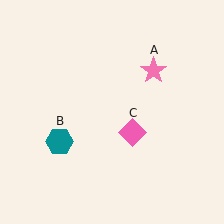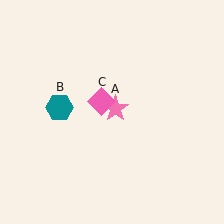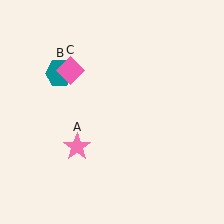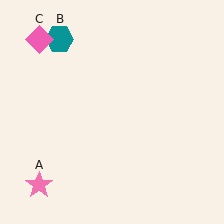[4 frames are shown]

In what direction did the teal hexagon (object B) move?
The teal hexagon (object B) moved up.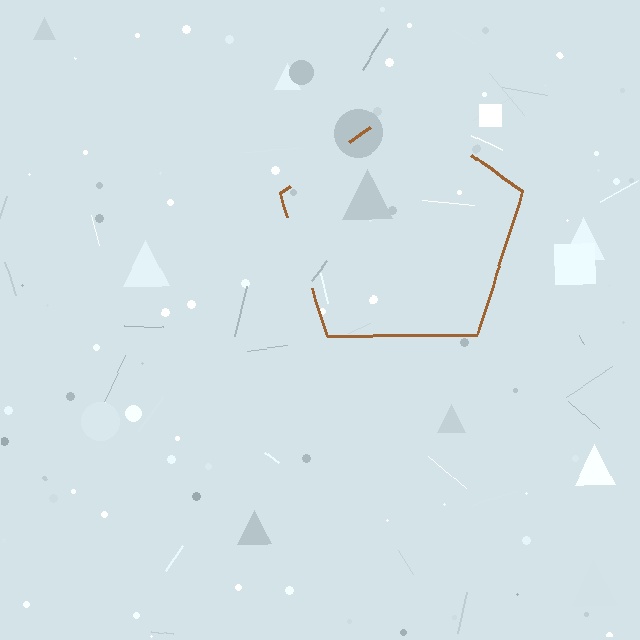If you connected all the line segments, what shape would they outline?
They would outline a pentagon.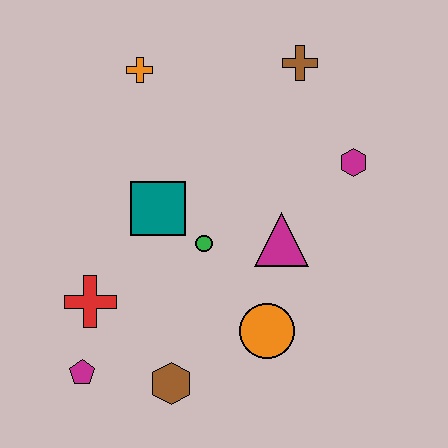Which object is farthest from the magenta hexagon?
The magenta pentagon is farthest from the magenta hexagon.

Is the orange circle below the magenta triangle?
Yes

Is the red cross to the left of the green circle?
Yes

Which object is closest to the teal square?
The green circle is closest to the teal square.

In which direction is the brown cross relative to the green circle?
The brown cross is above the green circle.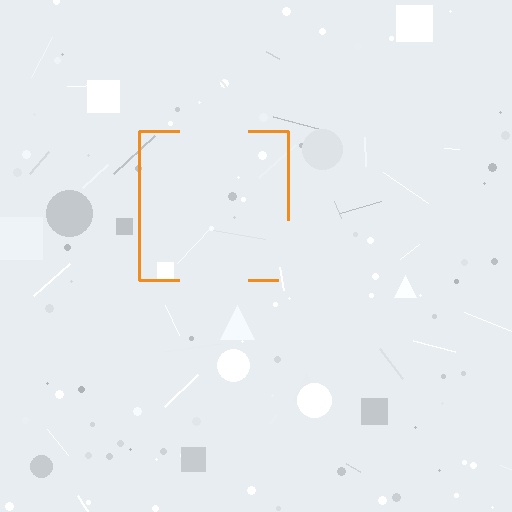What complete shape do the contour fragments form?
The contour fragments form a square.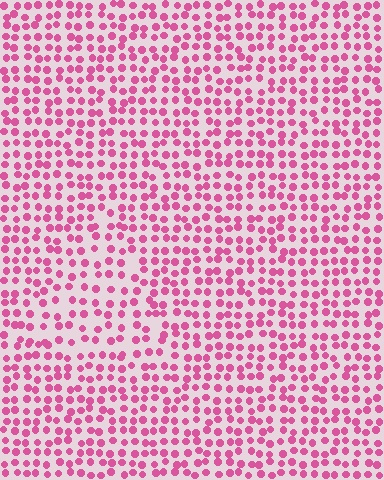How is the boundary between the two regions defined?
The boundary is defined by a change in element density (approximately 1.5x ratio). All elements are the same color, size, and shape.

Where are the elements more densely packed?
The elements are more densely packed outside the triangle boundary.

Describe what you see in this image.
The image contains small pink elements arranged at two different densities. A triangle-shaped region is visible where the elements are less densely packed than the surrounding area.